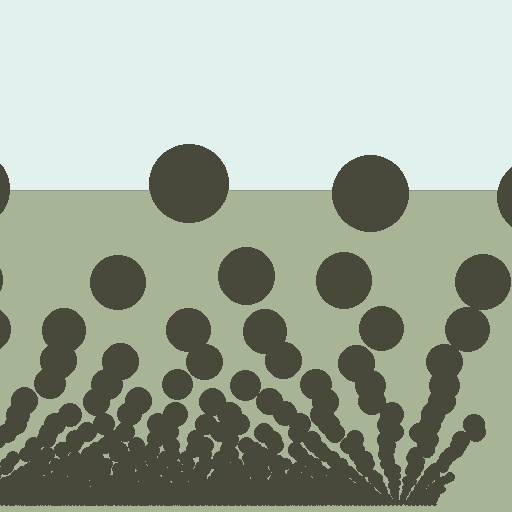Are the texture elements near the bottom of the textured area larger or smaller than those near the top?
Smaller. The gradient is inverted — elements near the bottom are smaller and denser.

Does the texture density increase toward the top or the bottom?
Density increases toward the bottom.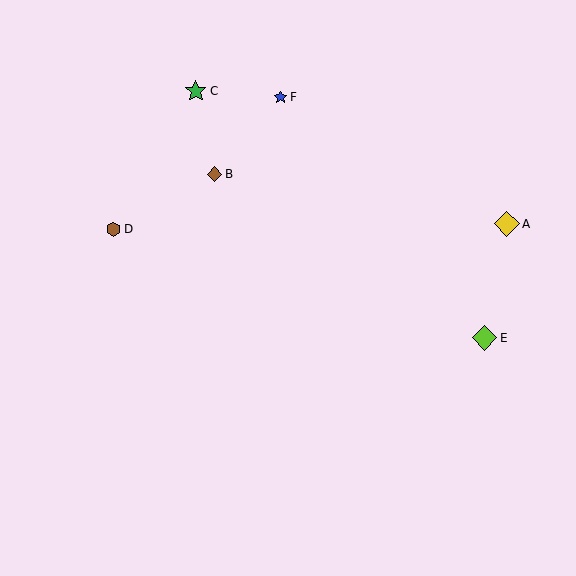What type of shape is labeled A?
Shape A is a yellow diamond.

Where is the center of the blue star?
The center of the blue star is at (280, 97).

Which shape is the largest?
The yellow diamond (labeled A) is the largest.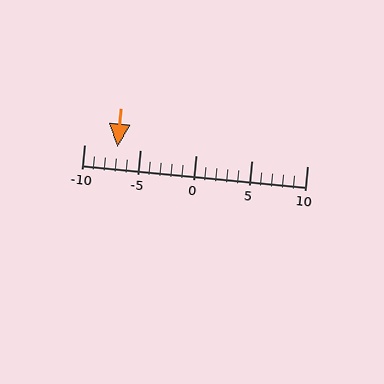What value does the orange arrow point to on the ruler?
The orange arrow points to approximately -7.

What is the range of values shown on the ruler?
The ruler shows values from -10 to 10.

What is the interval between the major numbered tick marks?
The major tick marks are spaced 5 units apart.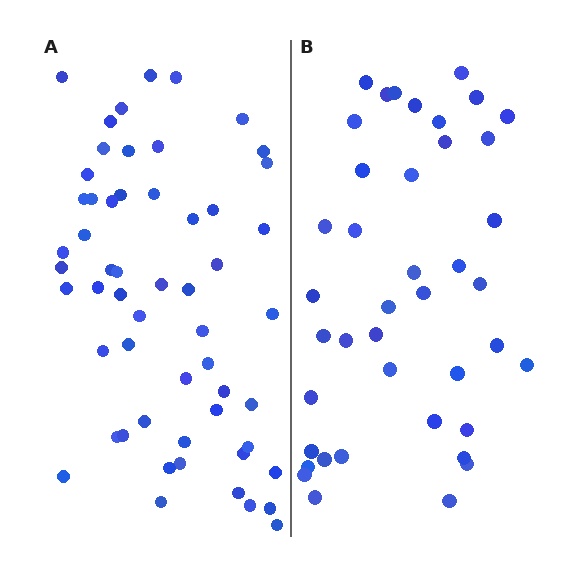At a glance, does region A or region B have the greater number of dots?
Region A (the left region) has more dots.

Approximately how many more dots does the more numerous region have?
Region A has approximately 15 more dots than region B.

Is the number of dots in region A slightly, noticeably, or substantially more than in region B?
Region A has noticeably more, but not dramatically so. The ratio is roughly 1.4 to 1.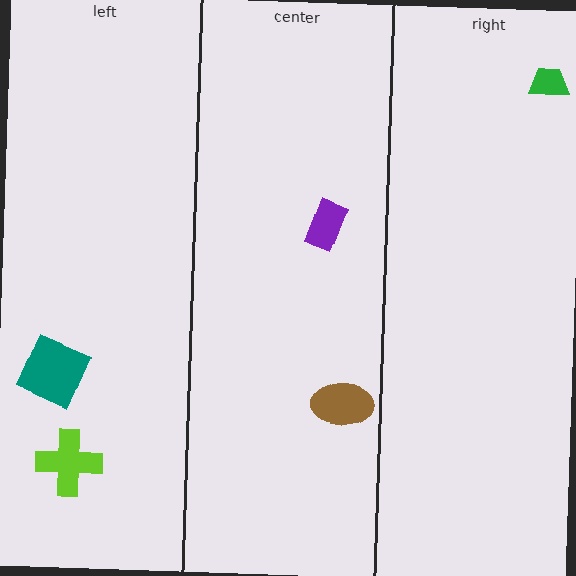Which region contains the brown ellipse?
The center region.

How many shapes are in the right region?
1.